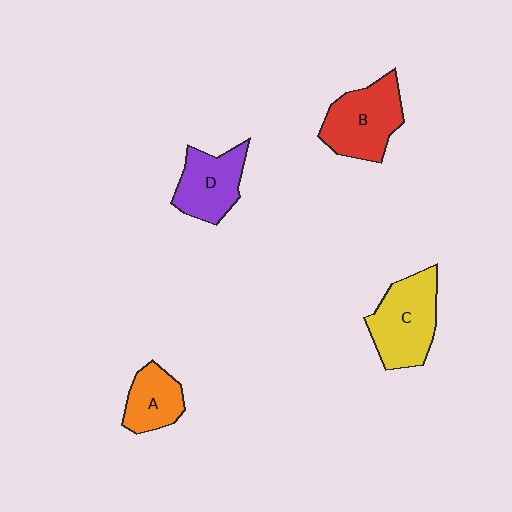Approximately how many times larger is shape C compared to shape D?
Approximately 1.3 times.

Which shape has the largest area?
Shape C (yellow).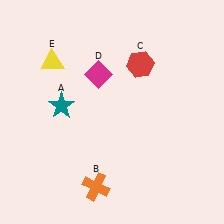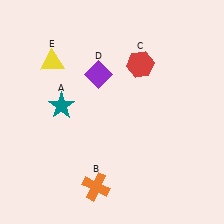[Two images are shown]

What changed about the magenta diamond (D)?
In Image 1, D is magenta. In Image 2, it changed to purple.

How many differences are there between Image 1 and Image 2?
There is 1 difference between the two images.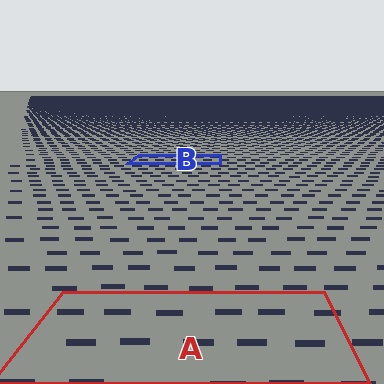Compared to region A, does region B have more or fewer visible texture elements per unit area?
Region B has more texture elements per unit area — they are packed more densely because it is farther away.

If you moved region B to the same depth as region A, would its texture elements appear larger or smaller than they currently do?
They would appear larger. At a closer depth, the same texture elements are projected at a bigger on-screen size.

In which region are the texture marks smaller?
The texture marks are smaller in region B, because it is farther away.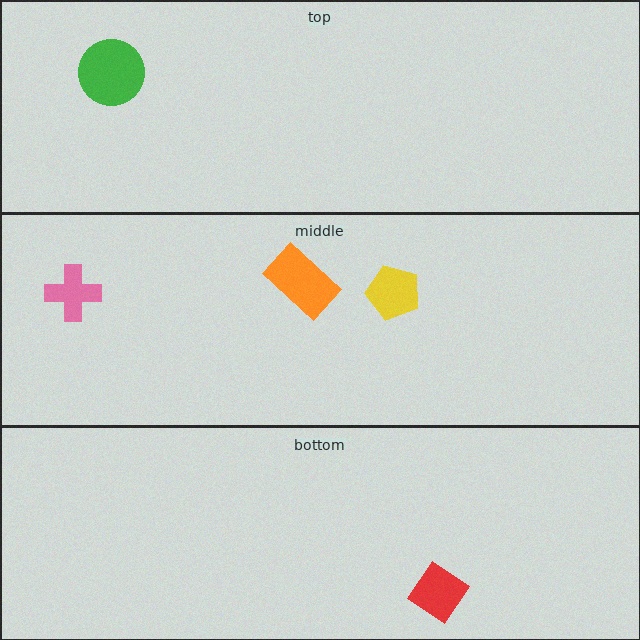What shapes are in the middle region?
The pink cross, the orange rectangle, the yellow pentagon.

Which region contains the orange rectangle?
The middle region.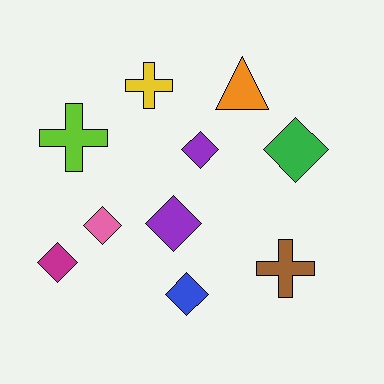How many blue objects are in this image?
There is 1 blue object.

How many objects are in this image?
There are 10 objects.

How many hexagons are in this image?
There are no hexagons.